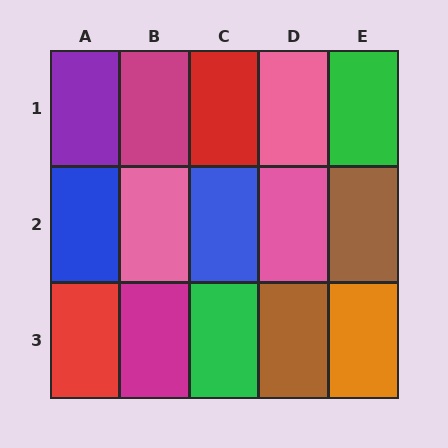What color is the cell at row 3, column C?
Green.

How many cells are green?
2 cells are green.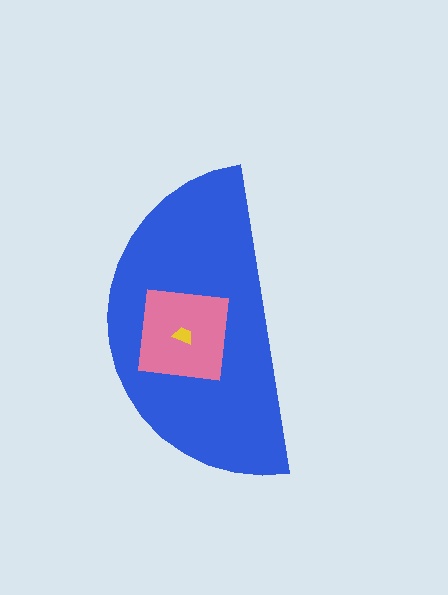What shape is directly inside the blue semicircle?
The pink square.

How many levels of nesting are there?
3.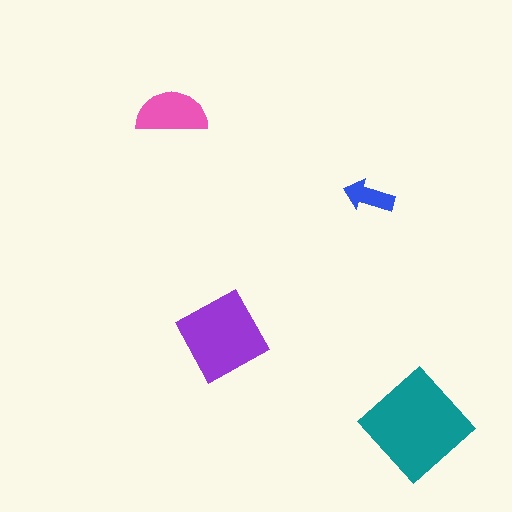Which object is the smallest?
The blue arrow.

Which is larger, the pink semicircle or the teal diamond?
The teal diamond.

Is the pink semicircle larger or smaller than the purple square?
Smaller.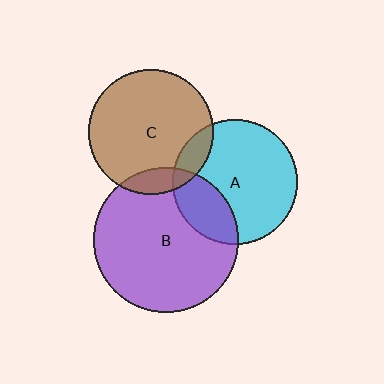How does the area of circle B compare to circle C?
Approximately 1.4 times.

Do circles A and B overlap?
Yes.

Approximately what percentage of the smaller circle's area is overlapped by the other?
Approximately 25%.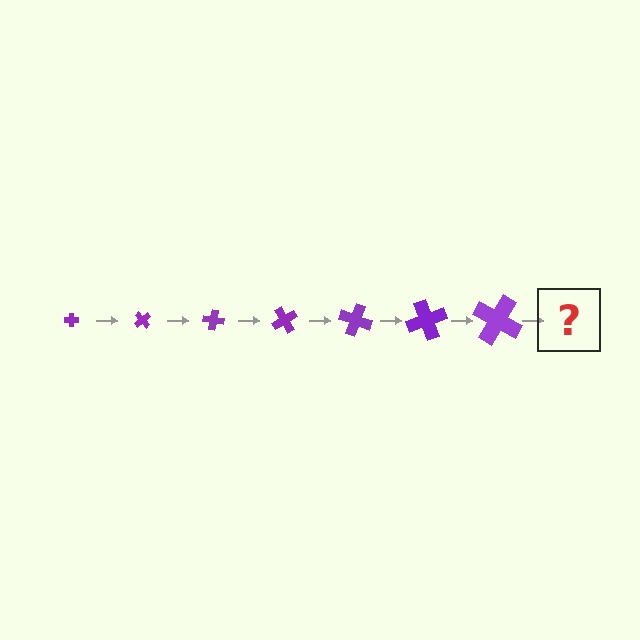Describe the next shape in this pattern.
It should be a cross, larger than the previous one and rotated 350 degrees from the start.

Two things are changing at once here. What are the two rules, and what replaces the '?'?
The two rules are that the cross grows larger each step and it rotates 50 degrees each step. The '?' should be a cross, larger than the previous one and rotated 350 degrees from the start.